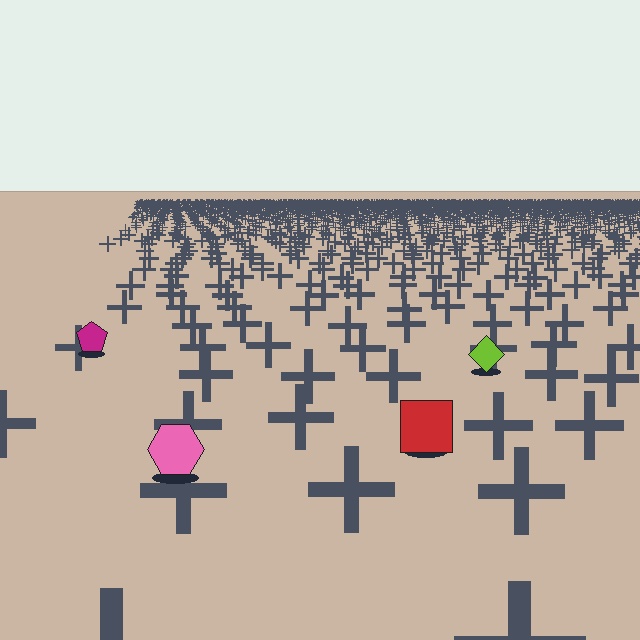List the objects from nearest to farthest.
From nearest to farthest: the pink hexagon, the red square, the lime diamond, the magenta pentagon.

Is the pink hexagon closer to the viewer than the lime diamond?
Yes. The pink hexagon is closer — you can tell from the texture gradient: the ground texture is coarser near it.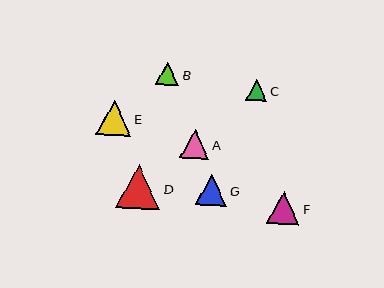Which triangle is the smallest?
Triangle C is the smallest with a size of approximately 21 pixels.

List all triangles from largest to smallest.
From largest to smallest: D, E, F, G, A, B, C.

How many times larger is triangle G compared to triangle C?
Triangle G is approximately 1.5 times the size of triangle C.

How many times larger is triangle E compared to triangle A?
Triangle E is approximately 1.2 times the size of triangle A.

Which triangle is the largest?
Triangle D is the largest with a size of approximately 44 pixels.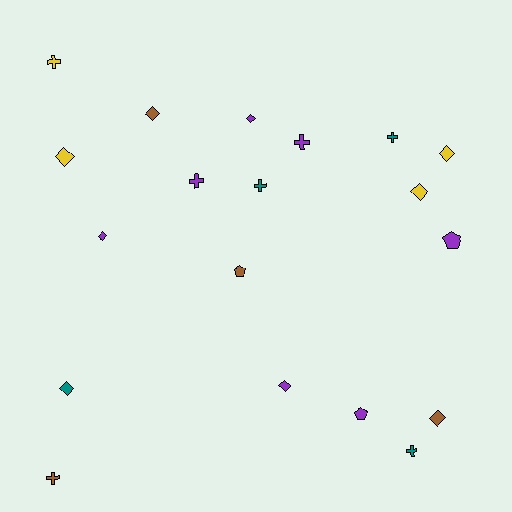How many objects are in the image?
There are 19 objects.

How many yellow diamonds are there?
There are 3 yellow diamonds.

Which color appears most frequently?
Purple, with 7 objects.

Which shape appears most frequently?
Diamond, with 9 objects.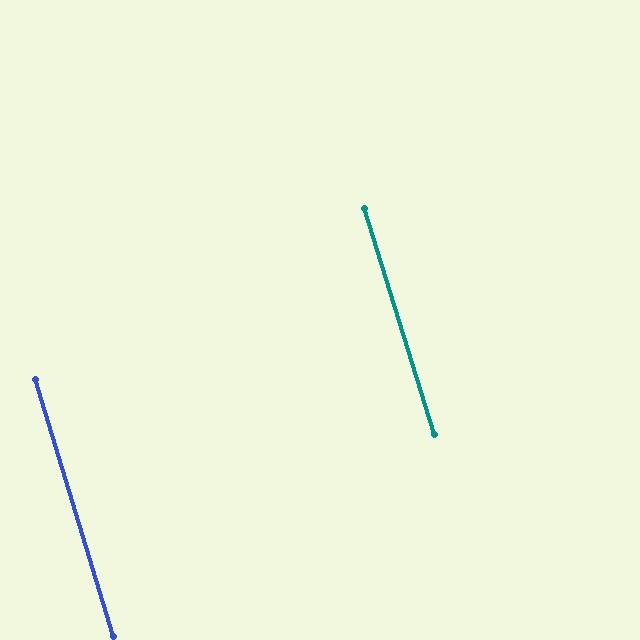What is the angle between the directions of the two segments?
Approximately 0 degrees.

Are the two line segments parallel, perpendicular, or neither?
Parallel — their directions differ by only 0.4°.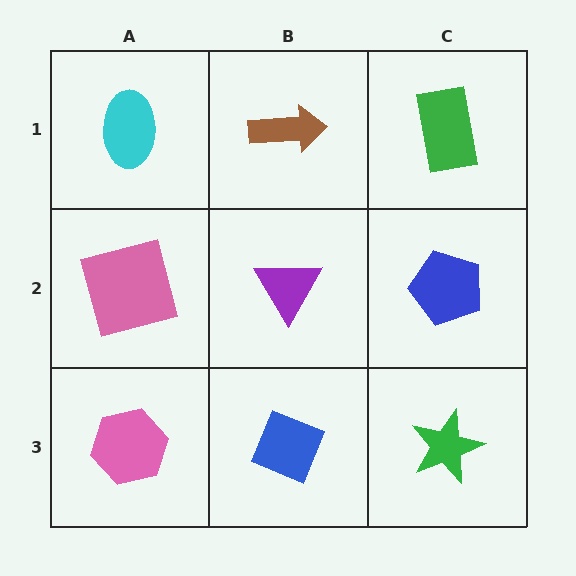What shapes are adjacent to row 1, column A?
A pink square (row 2, column A), a brown arrow (row 1, column B).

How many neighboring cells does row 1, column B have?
3.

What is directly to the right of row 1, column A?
A brown arrow.